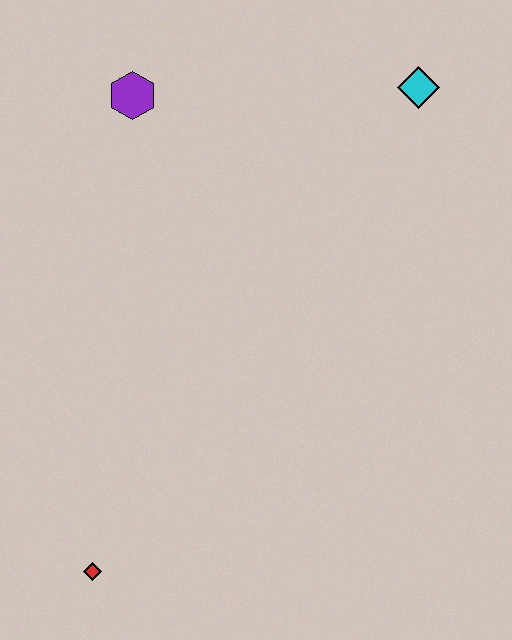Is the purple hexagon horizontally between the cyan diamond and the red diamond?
Yes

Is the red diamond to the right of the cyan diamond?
No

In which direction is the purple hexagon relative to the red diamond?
The purple hexagon is above the red diamond.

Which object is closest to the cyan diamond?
The purple hexagon is closest to the cyan diamond.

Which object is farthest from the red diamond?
The cyan diamond is farthest from the red diamond.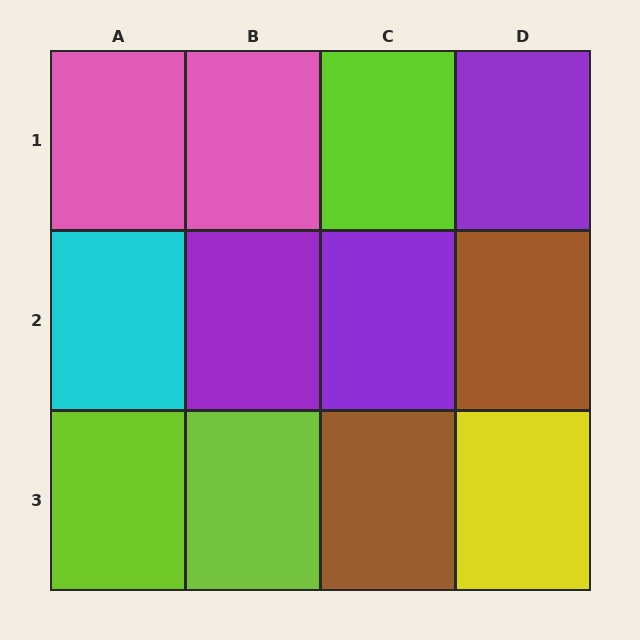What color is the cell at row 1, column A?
Pink.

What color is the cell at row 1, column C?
Lime.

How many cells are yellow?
1 cell is yellow.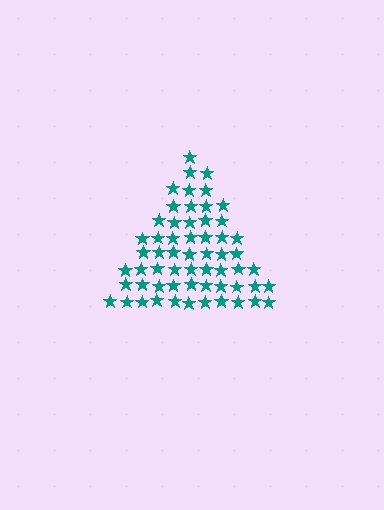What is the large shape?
The large shape is a triangle.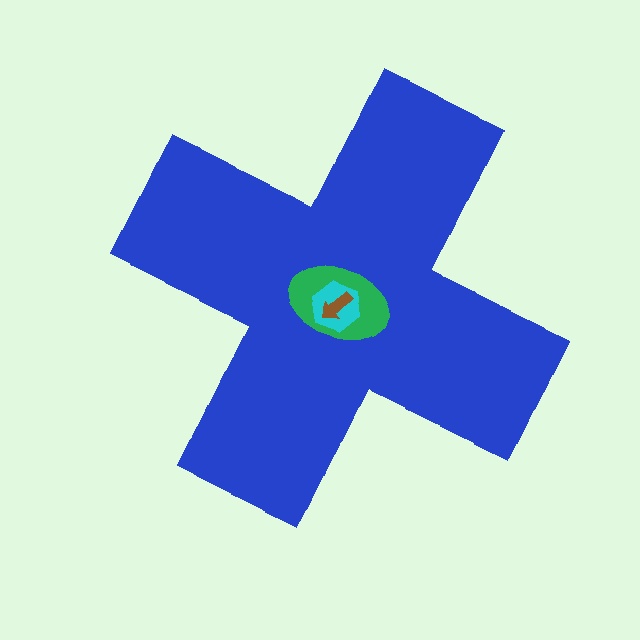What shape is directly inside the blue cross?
The green ellipse.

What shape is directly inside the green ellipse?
The cyan hexagon.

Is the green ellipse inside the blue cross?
Yes.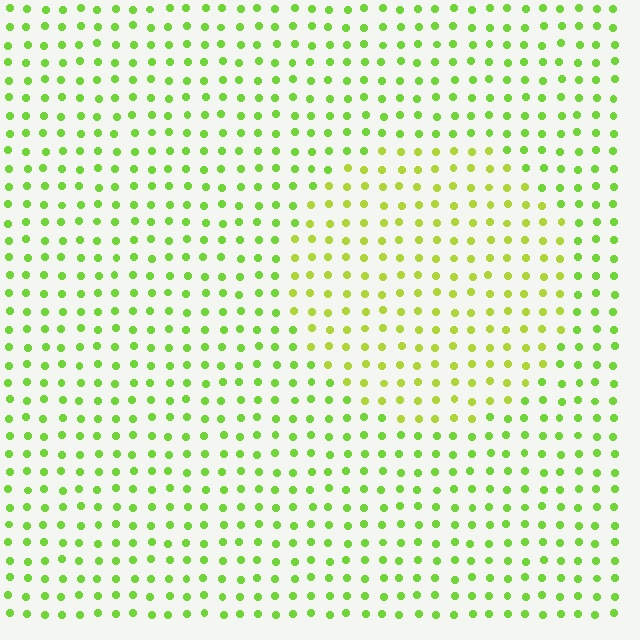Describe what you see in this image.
The image is filled with small lime elements in a uniform arrangement. A circle-shaped region is visible where the elements are tinted to a slightly different hue, forming a subtle color boundary.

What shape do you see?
I see a circle.